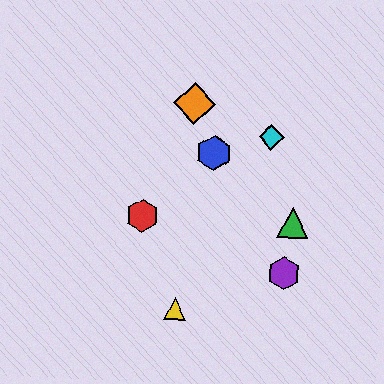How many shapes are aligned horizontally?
2 shapes (the red hexagon, the green triangle) are aligned horizontally.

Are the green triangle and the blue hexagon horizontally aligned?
No, the green triangle is at y≈223 and the blue hexagon is at y≈153.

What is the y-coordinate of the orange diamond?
The orange diamond is at y≈104.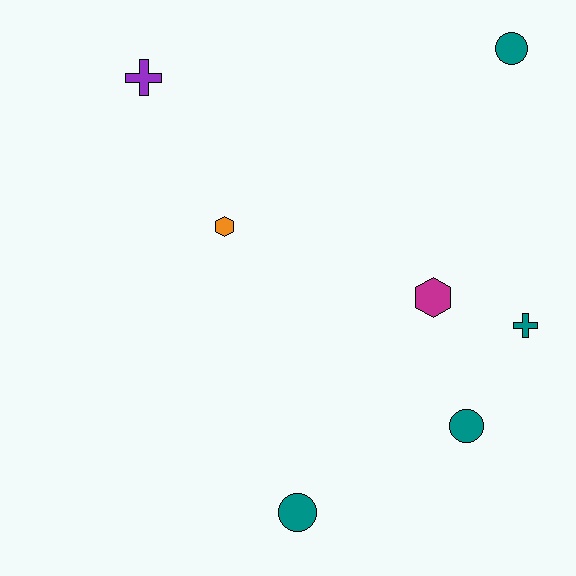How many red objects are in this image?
There are no red objects.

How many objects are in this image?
There are 7 objects.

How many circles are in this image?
There are 3 circles.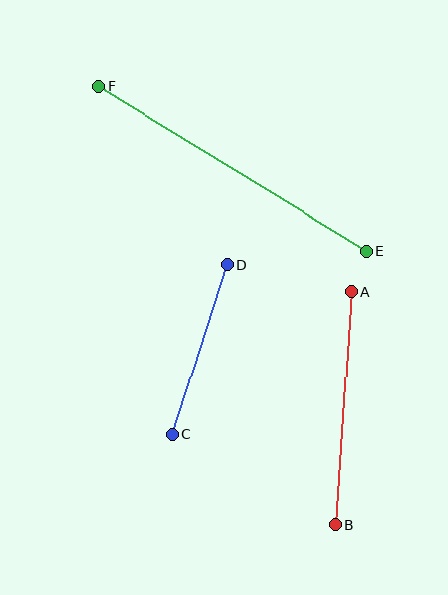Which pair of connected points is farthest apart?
Points E and F are farthest apart.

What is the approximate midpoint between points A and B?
The midpoint is at approximately (343, 408) pixels.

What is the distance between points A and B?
The distance is approximately 233 pixels.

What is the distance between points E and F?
The distance is approximately 314 pixels.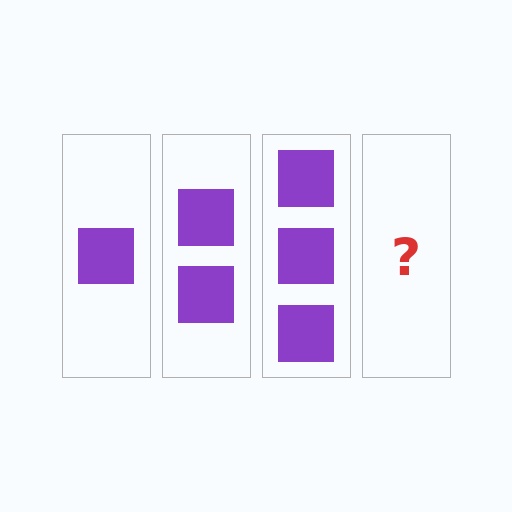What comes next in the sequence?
The next element should be 4 squares.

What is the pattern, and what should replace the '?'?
The pattern is that each step adds one more square. The '?' should be 4 squares.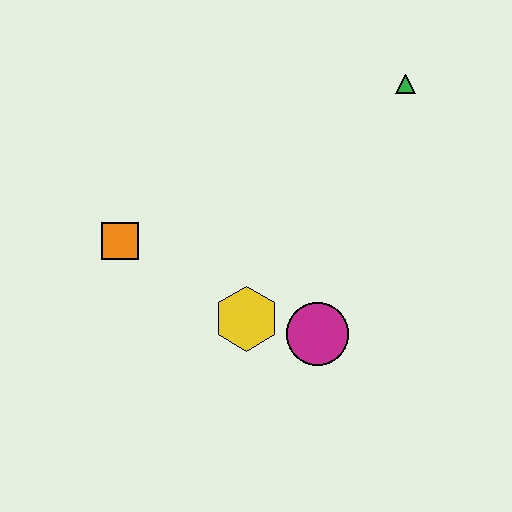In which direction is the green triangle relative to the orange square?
The green triangle is to the right of the orange square.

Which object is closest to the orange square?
The yellow hexagon is closest to the orange square.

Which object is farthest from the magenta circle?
The green triangle is farthest from the magenta circle.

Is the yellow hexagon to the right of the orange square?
Yes